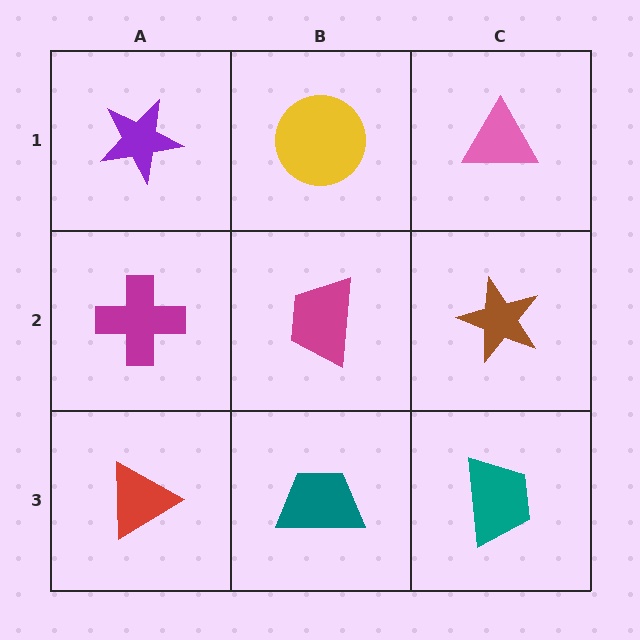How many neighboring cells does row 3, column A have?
2.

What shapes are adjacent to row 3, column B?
A magenta trapezoid (row 2, column B), a red triangle (row 3, column A), a teal trapezoid (row 3, column C).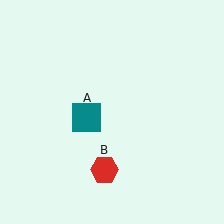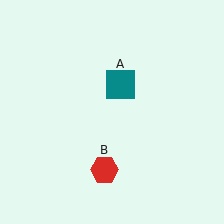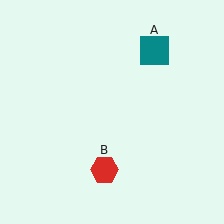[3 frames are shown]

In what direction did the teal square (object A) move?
The teal square (object A) moved up and to the right.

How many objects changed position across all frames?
1 object changed position: teal square (object A).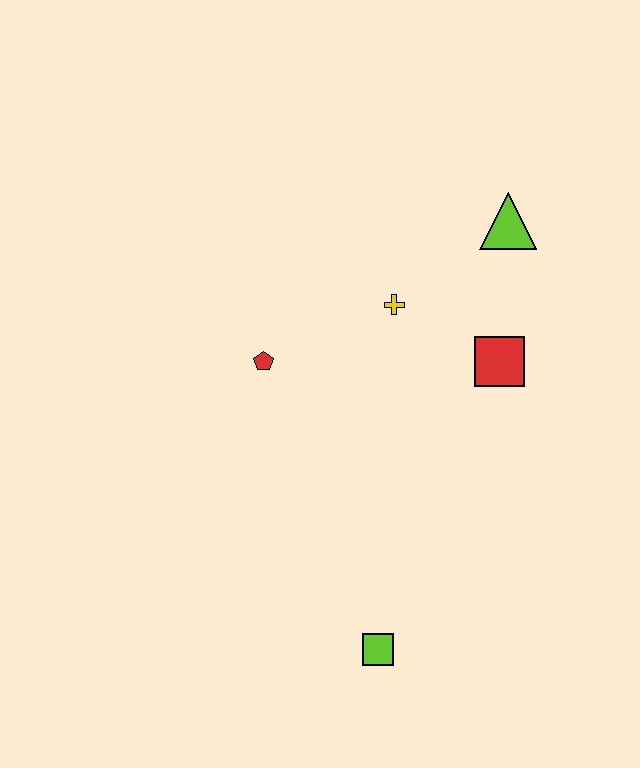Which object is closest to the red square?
The yellow cross is closest to the red square.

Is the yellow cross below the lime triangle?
Yes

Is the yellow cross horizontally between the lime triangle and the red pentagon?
Yes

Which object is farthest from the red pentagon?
The lime square is farthest from the red pentagon.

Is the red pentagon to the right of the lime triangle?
No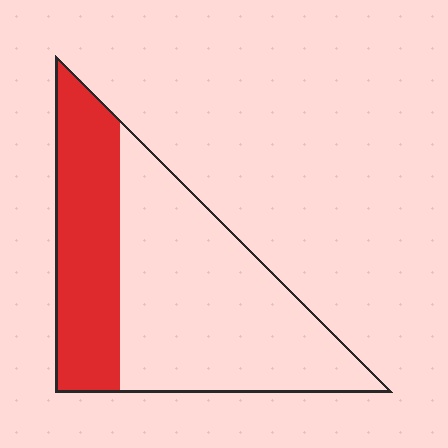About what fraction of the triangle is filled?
About one third (1/3).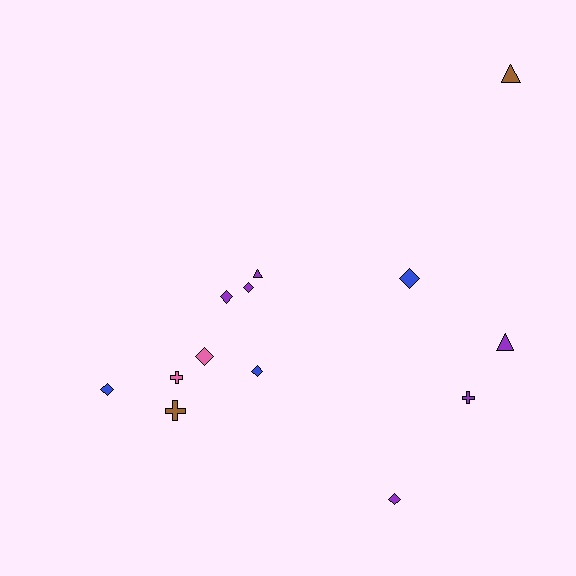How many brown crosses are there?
There is 1 brown cross.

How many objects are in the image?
There are 13 objects.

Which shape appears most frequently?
Diamond, with 7 objects.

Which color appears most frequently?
Purple, with 6 objects.